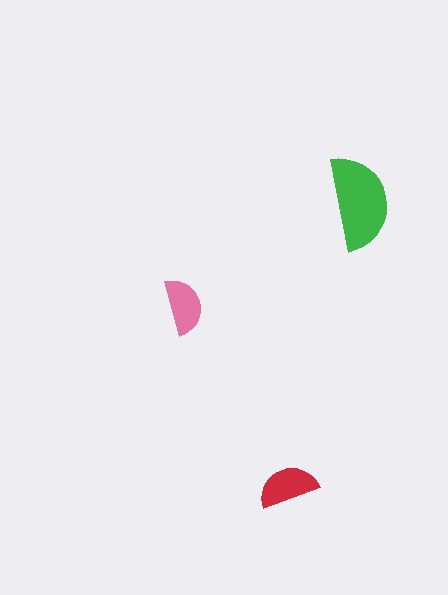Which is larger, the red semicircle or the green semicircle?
The green one.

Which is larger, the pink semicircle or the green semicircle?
The green one.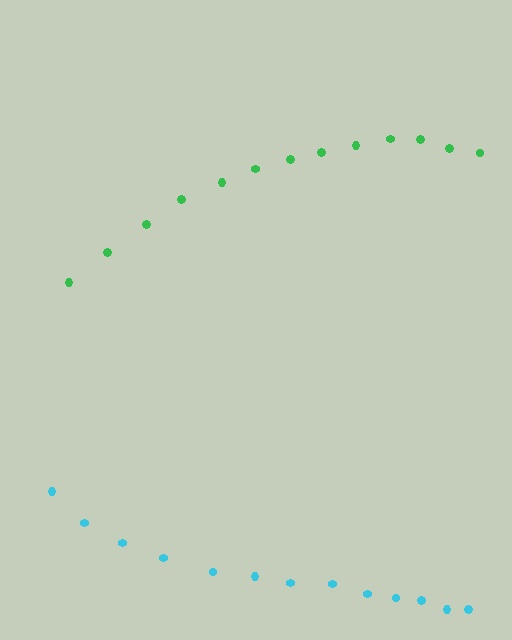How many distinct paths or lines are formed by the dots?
There are 2 distinct paths.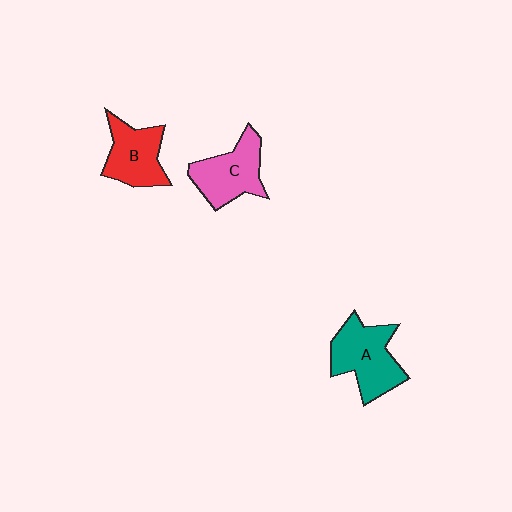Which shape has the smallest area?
Shape B (red).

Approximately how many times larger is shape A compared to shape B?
Approximately 1.2 times.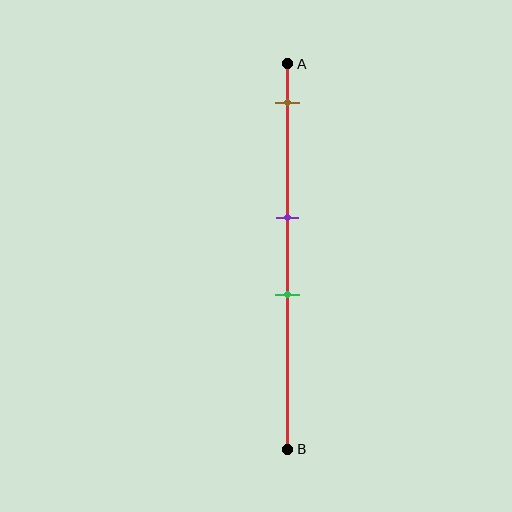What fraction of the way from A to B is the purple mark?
The purple mark is approximately 40% (0.4) of the way from A to B.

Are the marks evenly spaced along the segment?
No, the marks are not evenly spaced.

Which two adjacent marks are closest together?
The purple and green marks are the closest adjacent pair.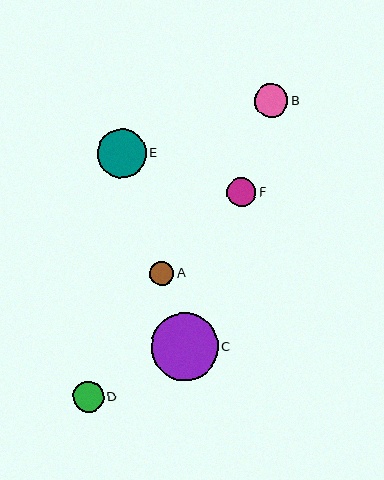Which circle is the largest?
Circle C is the largest with a size of approximately 67 pixels.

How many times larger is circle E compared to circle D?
Circle E is approximately 1.6 times the size of circle D.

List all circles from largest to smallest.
From largest to smallest: C, E, B, D, F, A.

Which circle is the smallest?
Circle A is the smallest with a size of approximately 24 pixels.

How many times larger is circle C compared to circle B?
Circle C is approximately 2.0 times the size of circle B.